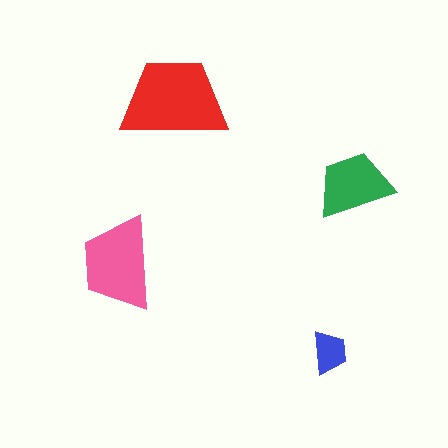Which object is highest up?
The red trapezoid is topmost.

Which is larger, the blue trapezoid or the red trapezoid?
The red one.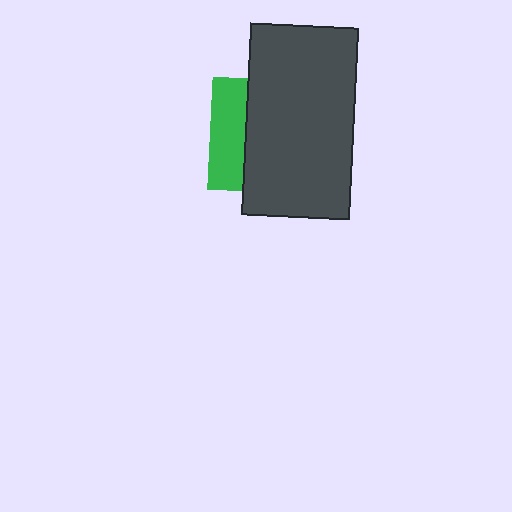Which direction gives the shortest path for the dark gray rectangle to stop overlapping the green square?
Moving right gives the shortest separation.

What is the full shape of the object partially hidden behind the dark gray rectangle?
The partially hidden object is a green square.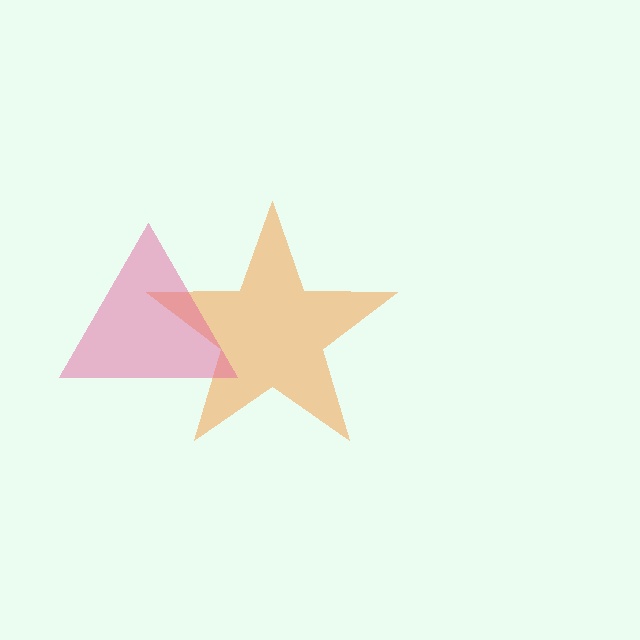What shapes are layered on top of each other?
The layered shapes are: an orange star, a pink triangle.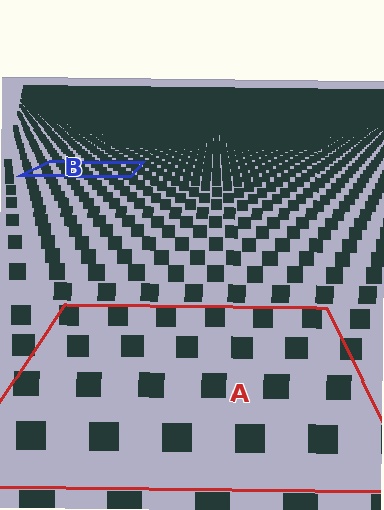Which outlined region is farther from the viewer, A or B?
Region B is farther from the viewer — the texture elements inside it appear smaller and more densely packed.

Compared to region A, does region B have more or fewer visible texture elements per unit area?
Region B has more texture elements per unit area — they are packed more densely because it is farther away.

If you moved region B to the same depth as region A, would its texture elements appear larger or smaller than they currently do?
They would appear larger. At a closer depth, the same texture elements are projected at a bigger on-screen size.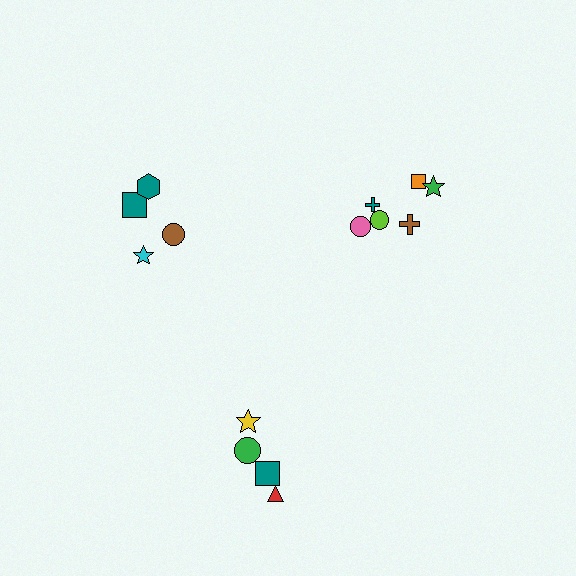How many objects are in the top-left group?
There are 4 objects.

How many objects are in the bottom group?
There are 4 objects.